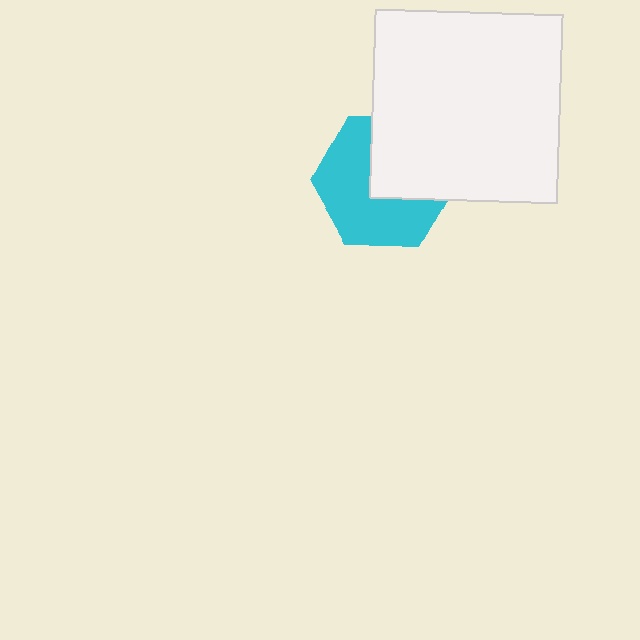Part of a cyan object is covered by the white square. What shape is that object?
It is a hexagon.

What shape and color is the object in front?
The object in front is a white square.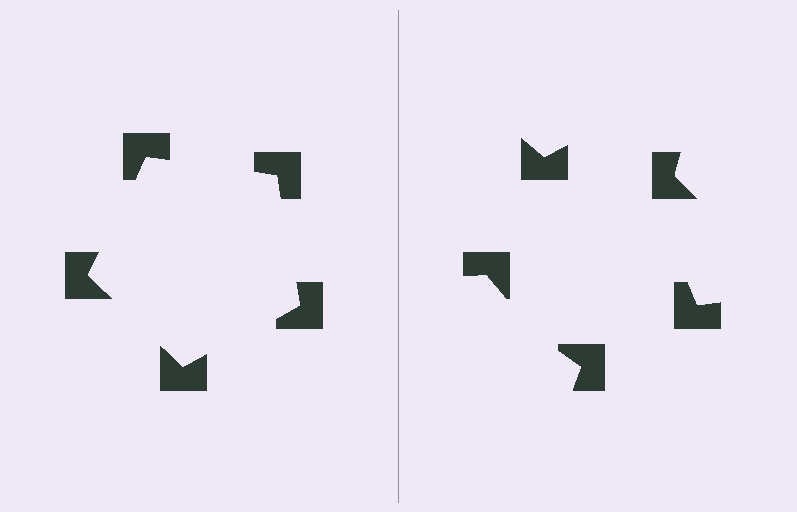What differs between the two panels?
The notched squares are positioned identically on both sides; only the wedge orientations differ. On the left they align to a pentagon; on the right they are misaligned.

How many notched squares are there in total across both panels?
10 — 5 on each side.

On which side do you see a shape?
An illusory pentagon appears on the left side. On the right side the wedge cuts are rotated, so no coherent shape forms.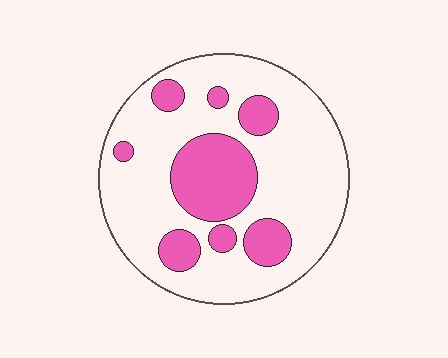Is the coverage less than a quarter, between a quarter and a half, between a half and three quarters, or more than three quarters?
Between a quarter and a half.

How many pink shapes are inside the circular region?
8.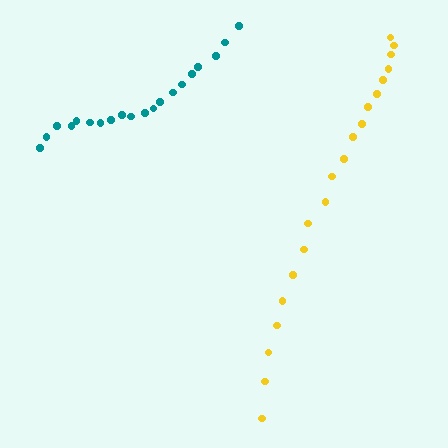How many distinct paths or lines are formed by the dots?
There are 2 distinct paths.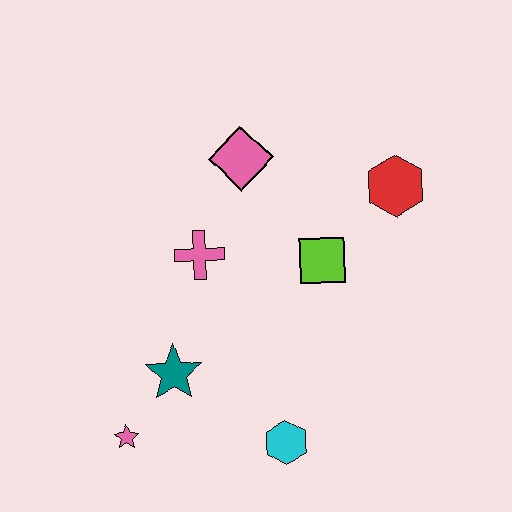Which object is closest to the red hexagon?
The lime square is closest to the red hexagon.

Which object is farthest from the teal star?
The red hexagon is farthest from the teal star.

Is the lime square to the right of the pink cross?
Yes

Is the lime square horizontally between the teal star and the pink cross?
No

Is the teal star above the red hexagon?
No